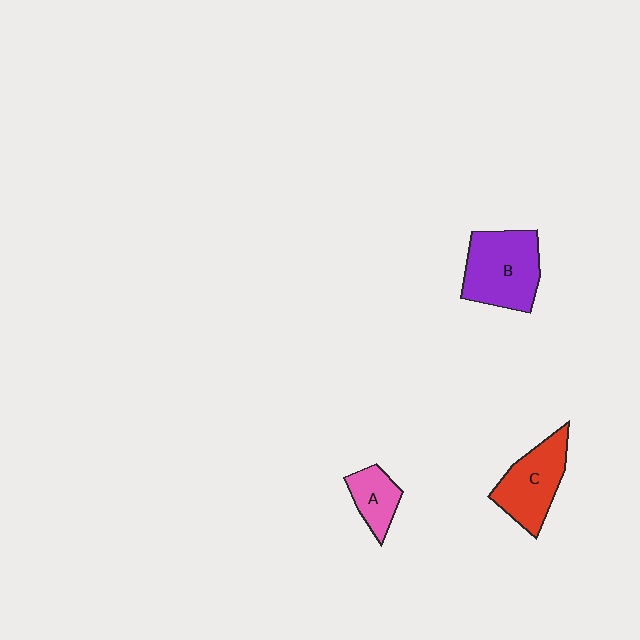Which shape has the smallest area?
Shape A (pink).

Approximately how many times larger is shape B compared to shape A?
Approximately 2.1 times.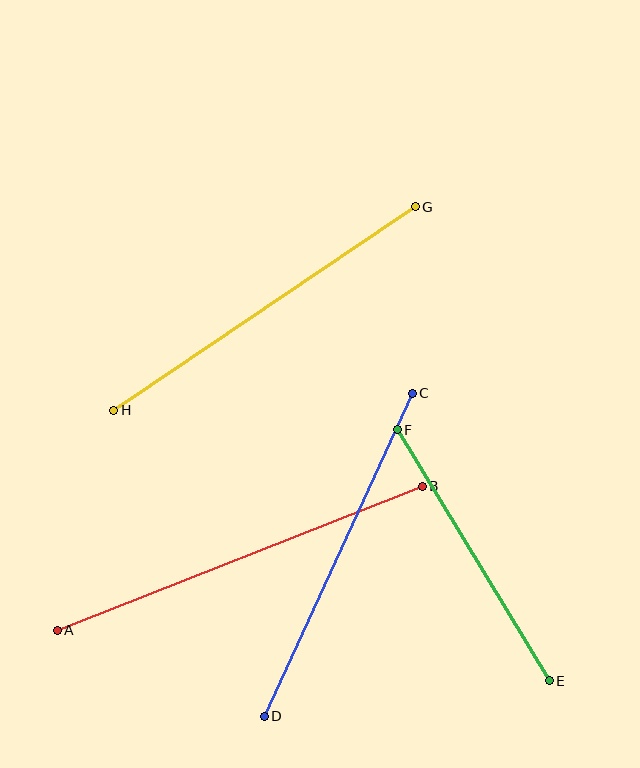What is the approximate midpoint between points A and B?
The midpoint is at approximately (240, 558) pixels.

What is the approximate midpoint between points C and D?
The midpoint is at approximately (338, 555) pixels.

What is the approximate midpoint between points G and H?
The midpoint is at approximately (264, 309) pixels.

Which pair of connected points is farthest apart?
Points A and B are farthest apart.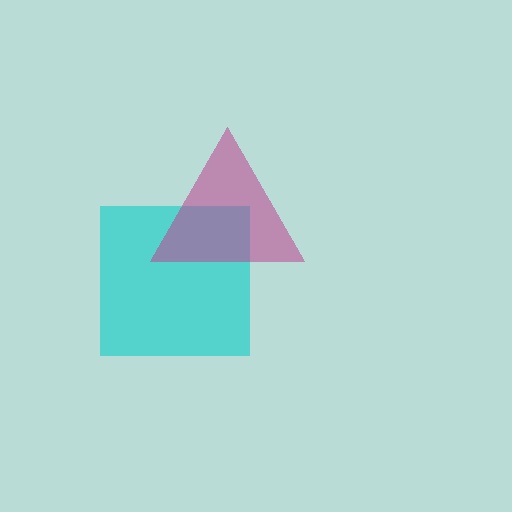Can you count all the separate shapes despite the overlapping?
Yes, there are 2 separate shapes.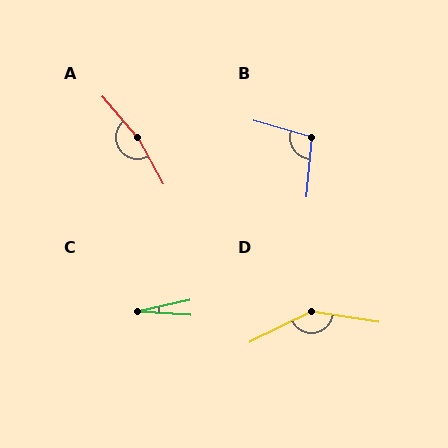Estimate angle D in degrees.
Approximately 145 degrees.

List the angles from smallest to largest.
C (15°), B (102°), D (145°), A (168°).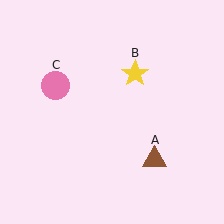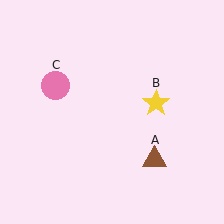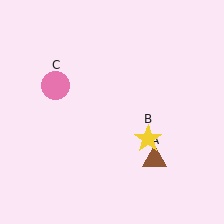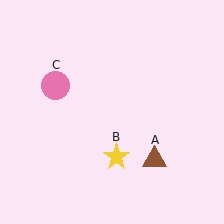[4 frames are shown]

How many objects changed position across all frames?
1 object changed position: yellow star (object B).